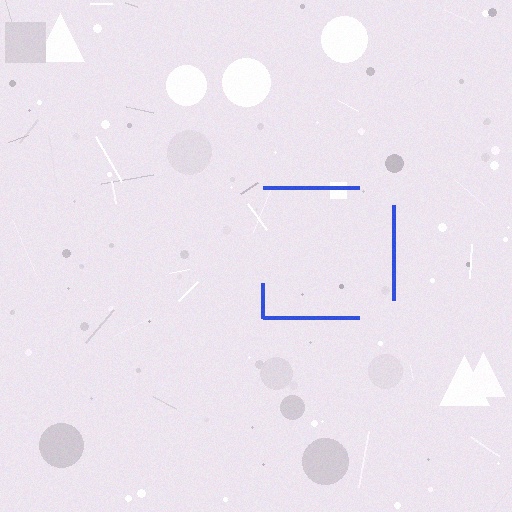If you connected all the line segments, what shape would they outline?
They would outline a square.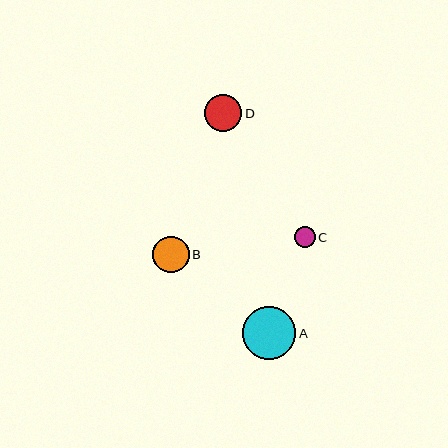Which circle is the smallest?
Circle C is the smallest with a size of approximately 21 pixels.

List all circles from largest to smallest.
From largest to smallest: A, D, B, C.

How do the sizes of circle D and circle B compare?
Circle D and circle B are approximately the same size.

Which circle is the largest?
Circle A is the largest with a size of approximately 54 pixels.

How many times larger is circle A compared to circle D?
Circle A is approximately 1.5 times the size of circle D.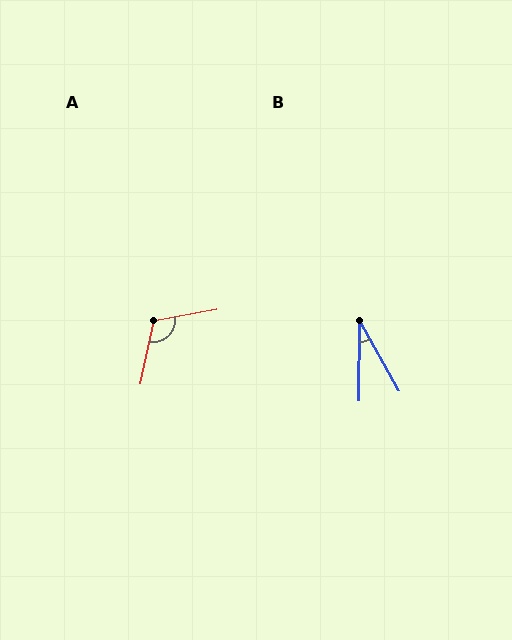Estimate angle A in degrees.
Approximately 112 degrees.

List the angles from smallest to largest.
B (29°), A (112°).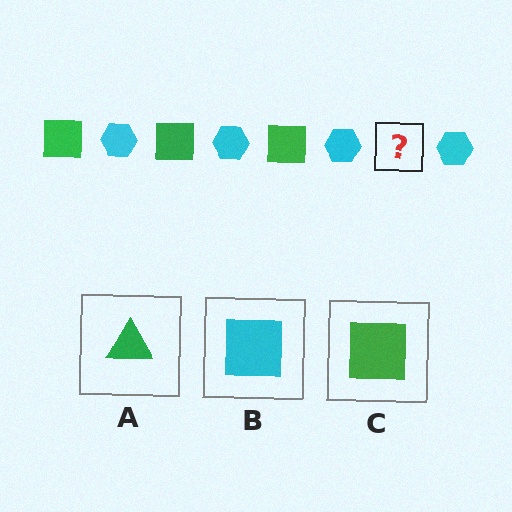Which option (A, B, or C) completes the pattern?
C.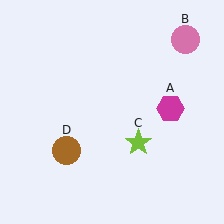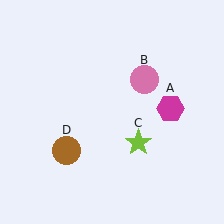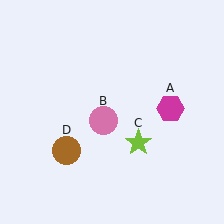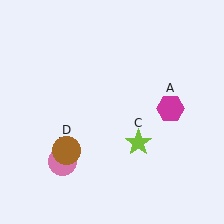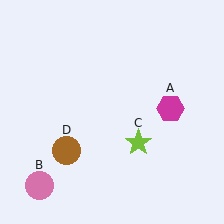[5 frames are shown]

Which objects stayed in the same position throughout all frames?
Magenta hexagon (object A) and lime star (object C) and brown circle (object D) remained stationary.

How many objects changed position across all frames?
1 object changed position: pink circle (object B).